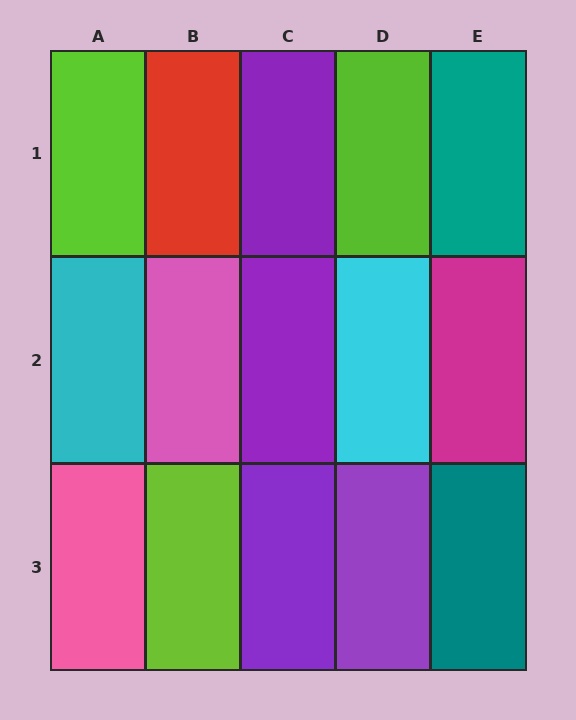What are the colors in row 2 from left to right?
Cyan, pink, purple, cyan, magenta.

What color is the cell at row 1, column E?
Teal.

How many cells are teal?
2 cells are teal.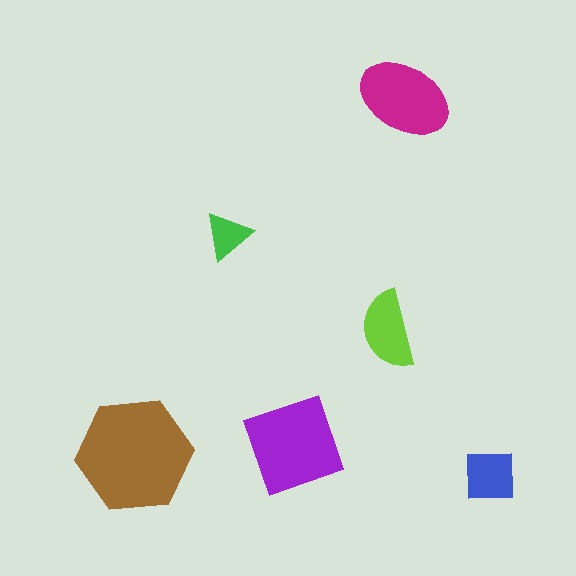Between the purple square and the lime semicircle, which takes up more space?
The purple square.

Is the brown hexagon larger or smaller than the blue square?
Larger.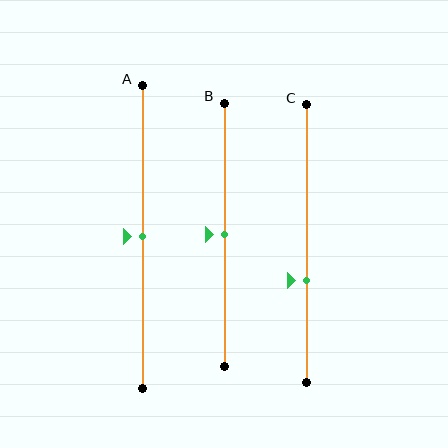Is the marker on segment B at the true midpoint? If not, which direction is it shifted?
Yes, the marker on segment B is at the true midpoint.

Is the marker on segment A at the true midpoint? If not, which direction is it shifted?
Yes, the marker on segment A is at the true midpoint.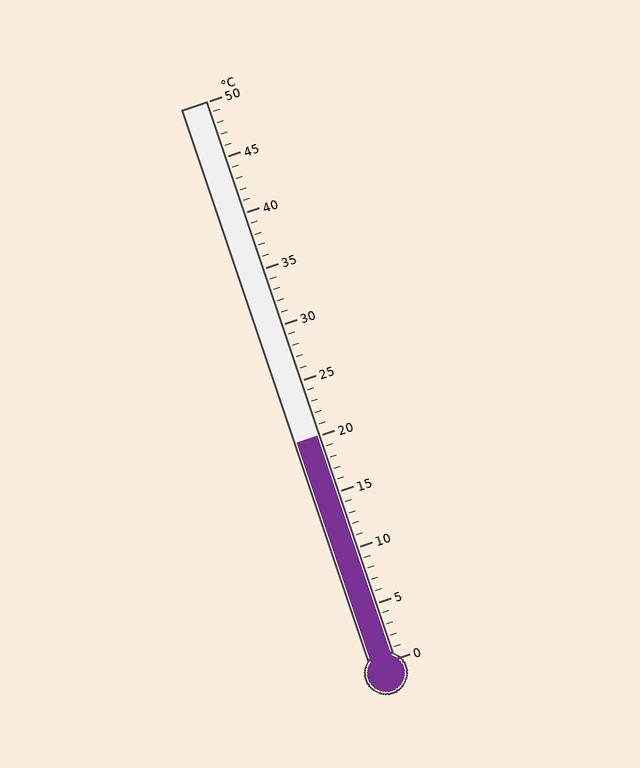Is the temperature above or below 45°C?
The temperature is below 45°C.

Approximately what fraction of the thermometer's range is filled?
The thermometer is filled to approximately 40% of its range.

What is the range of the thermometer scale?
The thermometer scale ranges from 0°C to 50°C.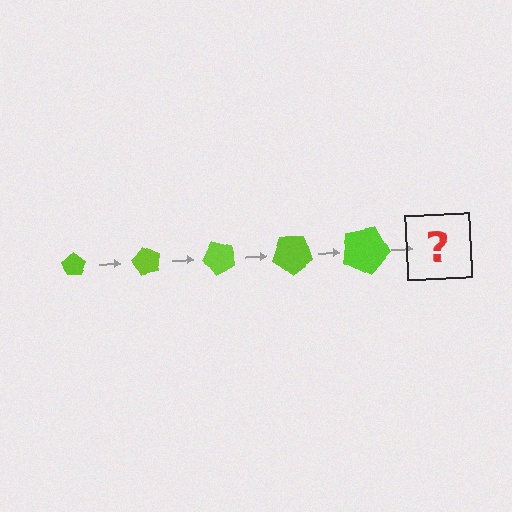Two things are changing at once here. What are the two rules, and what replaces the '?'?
The two rules are that the pentagon grows larger each step and it rotates 60 degrees each step. The '?' should be a pentagon, larger than the previous one and rotated 300 degrees from the start.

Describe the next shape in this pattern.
It should be a pentagon, larger than the previous one and rotated 300 degrees from the start.